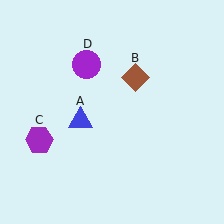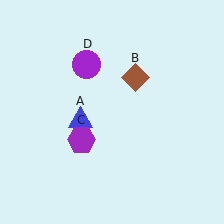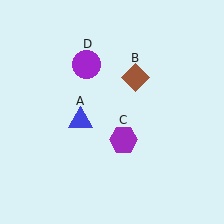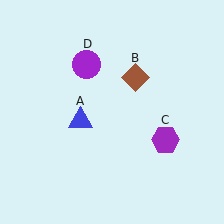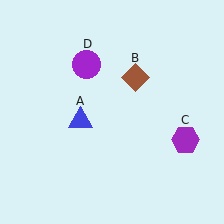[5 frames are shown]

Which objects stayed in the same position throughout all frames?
Blue triangle (object A) and brown diamond (object B) and purple circle (object D) remained stationary.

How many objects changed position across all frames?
1 object changed position: purple hexagon (object C).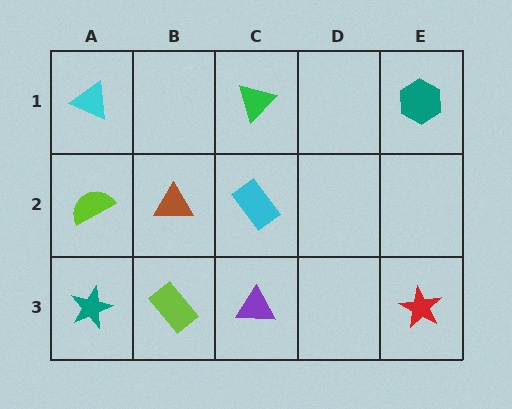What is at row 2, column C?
A cyan rectangle.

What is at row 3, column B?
A lime rectangle.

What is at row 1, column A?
A cyan triangle.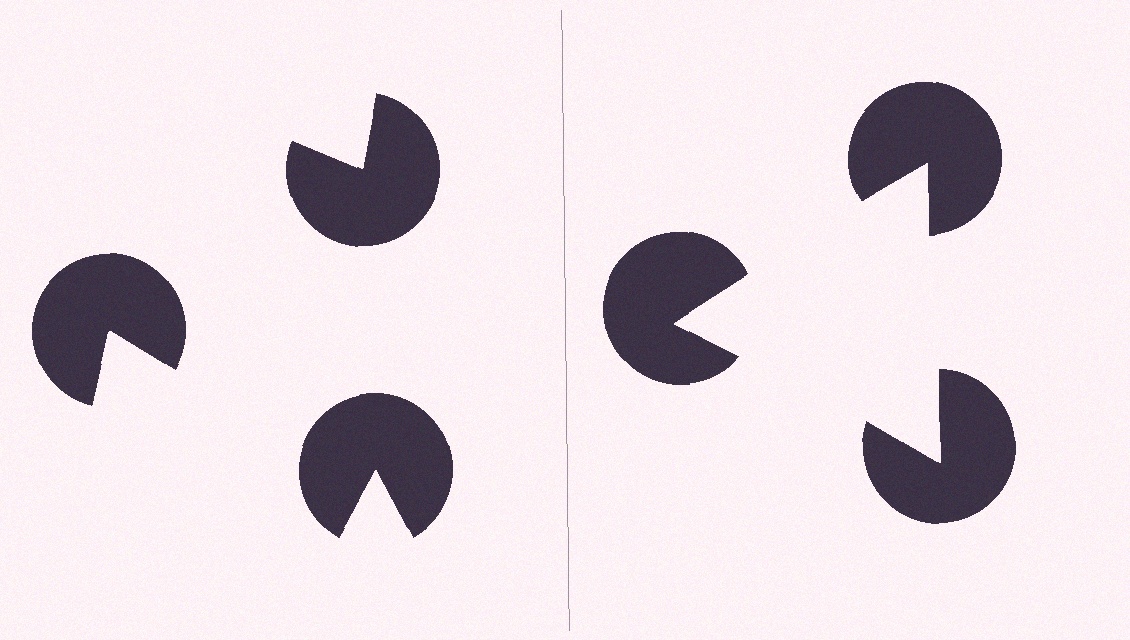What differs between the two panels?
The pac-man discs are positioned identically on both sides; only the wedge orientations differ. On the right they align to a triangle; on the left they are misaligned.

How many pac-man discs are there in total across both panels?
6 — 3 on each side.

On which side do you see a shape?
An illusory triangle appears on the right side. On the left side the wedge cuts are rotated, so no coherent shape forms.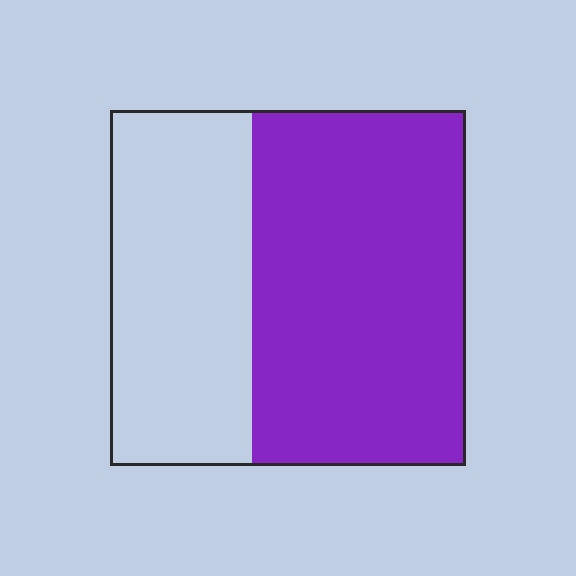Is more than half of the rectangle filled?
Yes.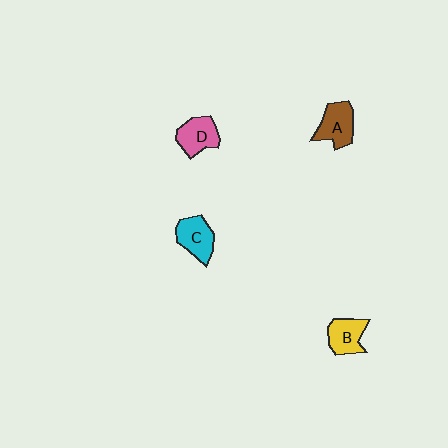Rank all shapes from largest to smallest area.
From largest to smallest: A (brown), C (cyan), D (pink), B (yellow).